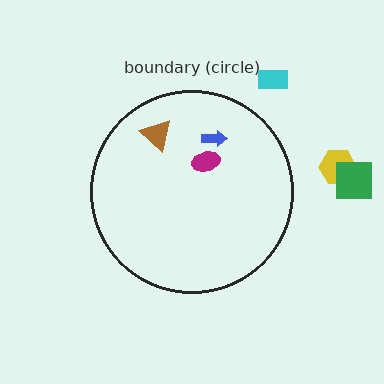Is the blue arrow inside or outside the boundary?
Inside.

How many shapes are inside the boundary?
3 inside, 3 outside.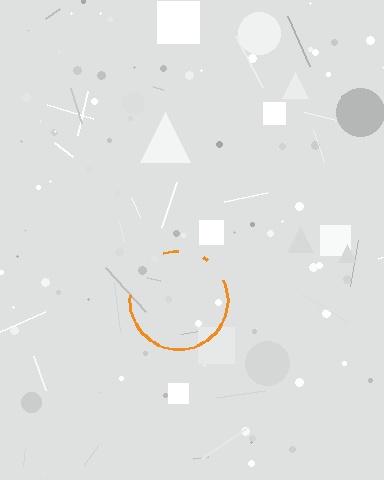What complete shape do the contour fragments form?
The contour fragments form a circle.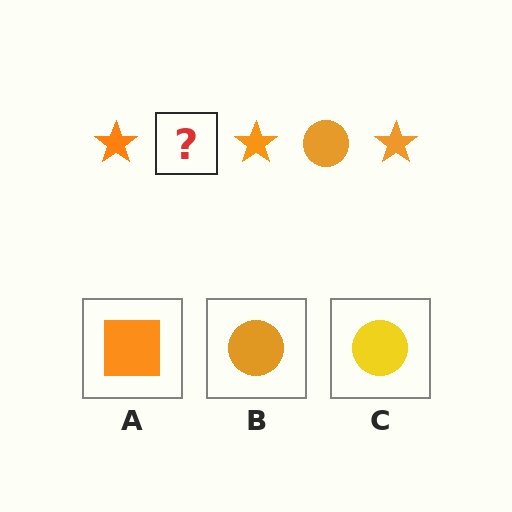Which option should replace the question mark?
Option B.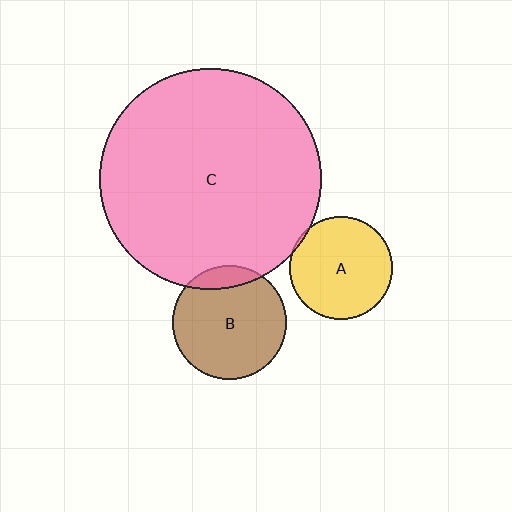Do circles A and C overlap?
Yes.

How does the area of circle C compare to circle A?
Approximately 4.6 times.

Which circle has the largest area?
Circle C (pink).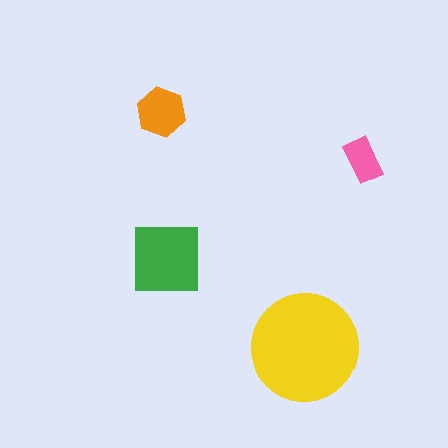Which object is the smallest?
The pink rectangle.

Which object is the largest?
The yellow circle.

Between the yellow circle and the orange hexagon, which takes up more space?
The yellow circle.